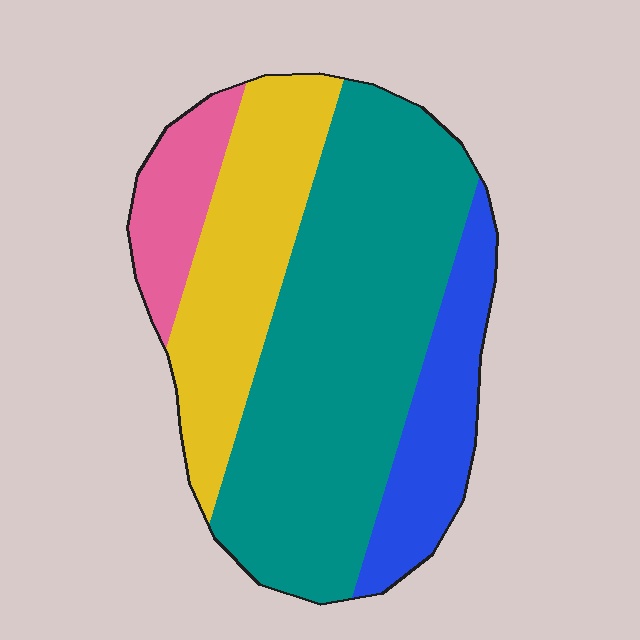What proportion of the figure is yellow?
Yellow takes up about one quarter (1/4) of the figure.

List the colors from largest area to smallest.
From largest to smallest: teal, yellow, blue, pink.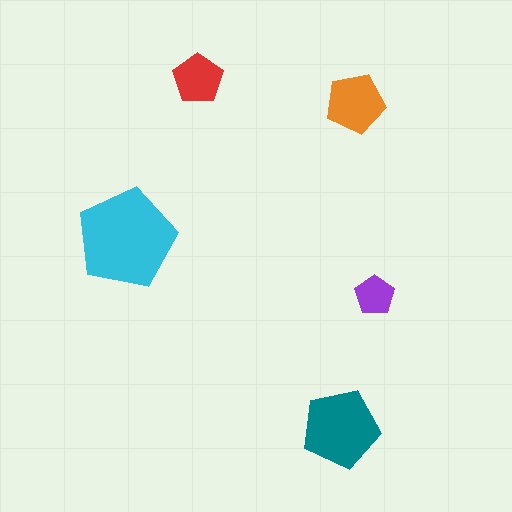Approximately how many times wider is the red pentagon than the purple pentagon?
About 1.5 times wider.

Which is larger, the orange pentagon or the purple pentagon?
The orange one.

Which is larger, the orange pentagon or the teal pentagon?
The teal one.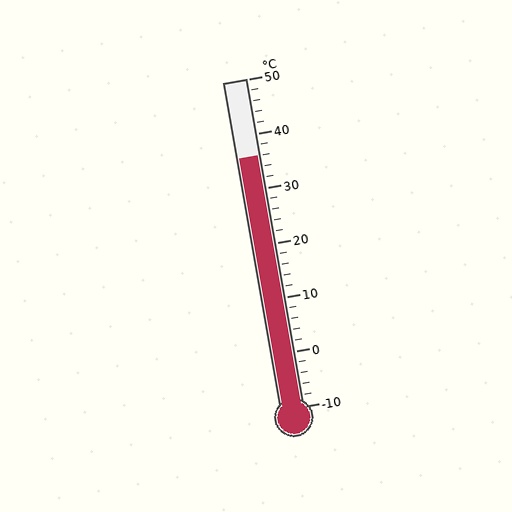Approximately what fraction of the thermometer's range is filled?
The thermometer is filled to approximately 75% of its range.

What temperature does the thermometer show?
The thermometer shows approximately 36°C.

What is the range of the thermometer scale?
The thermometer scale ranges from -10°C to 50°C.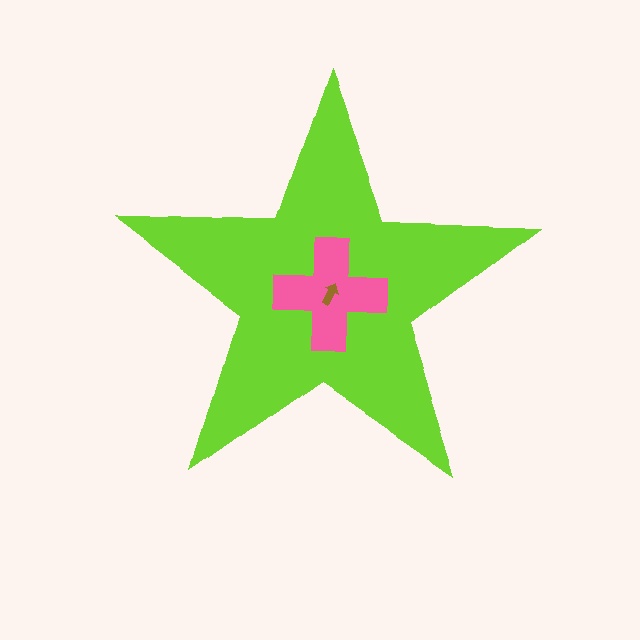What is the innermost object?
The brown arrow.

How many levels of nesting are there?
3.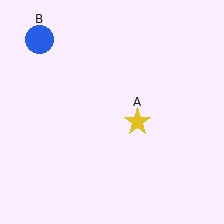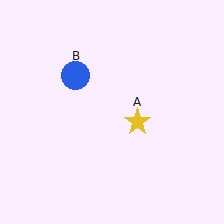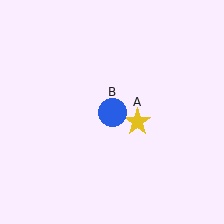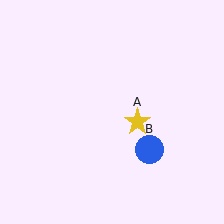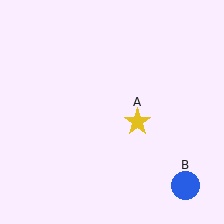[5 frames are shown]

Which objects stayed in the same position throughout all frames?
Yellow star (object A) remained stationary.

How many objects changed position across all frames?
1 object changed position: blue circle (object B).